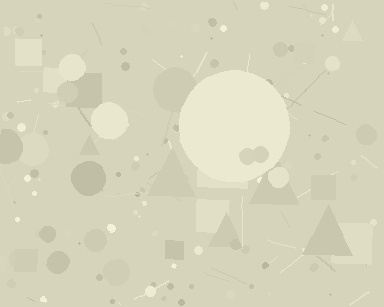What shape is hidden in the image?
A circle is hidden in the image.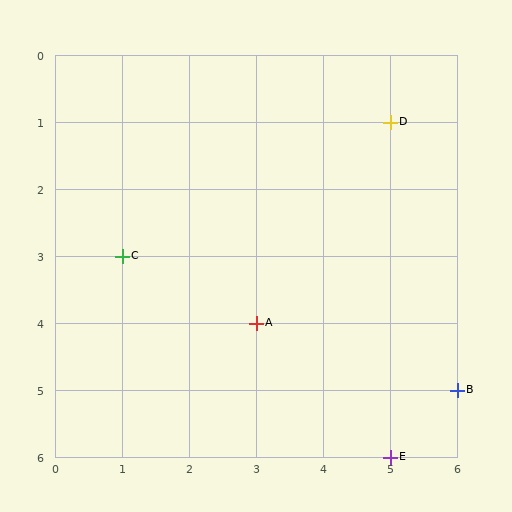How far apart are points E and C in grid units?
Points E and C are 4 columns and 3 rows apart (about 5.0 grid units diagonally).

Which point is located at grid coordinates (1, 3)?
Point C is at (1, 3).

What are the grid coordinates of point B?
Point B is at grid coordinates (6, 5).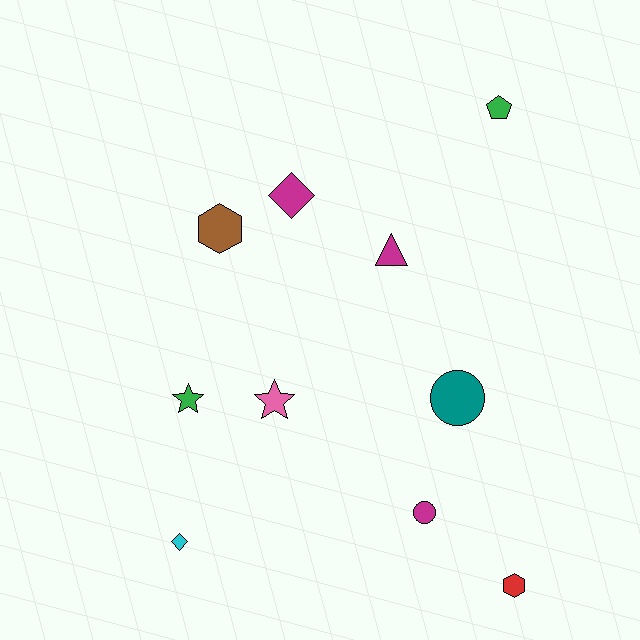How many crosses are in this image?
There are no crosses.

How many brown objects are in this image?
There is 1 brown object.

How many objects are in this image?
There are 10 objects.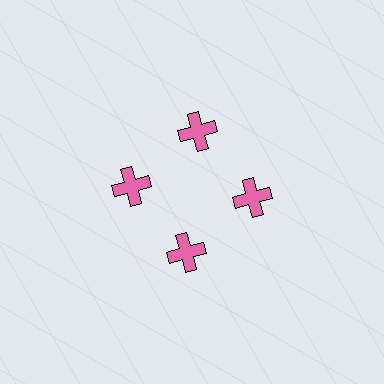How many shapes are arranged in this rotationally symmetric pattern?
There are 4 shapes, arranged in 4 groups of 1.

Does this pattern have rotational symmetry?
Yes, this pattern has 4-fold rotational symmetry. It looks the same after rotating 90 degrees around the center.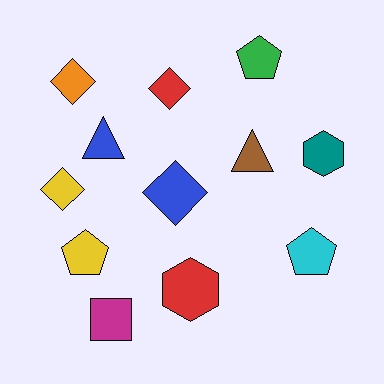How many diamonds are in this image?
There are 4 diamonds.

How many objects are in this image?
There are 12 objects.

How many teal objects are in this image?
There is 1 teal object.